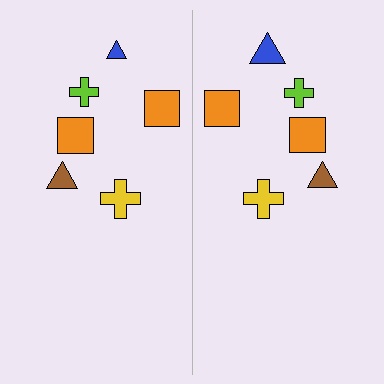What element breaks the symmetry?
The blue triangle on the right side has a different size than its mirror counterpart.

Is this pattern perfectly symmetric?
No, the pattern is not perfectly symmetric. The blue triangle on the right side has a different size than its mirror counterpart.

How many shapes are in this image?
There are 12 shapes in this image.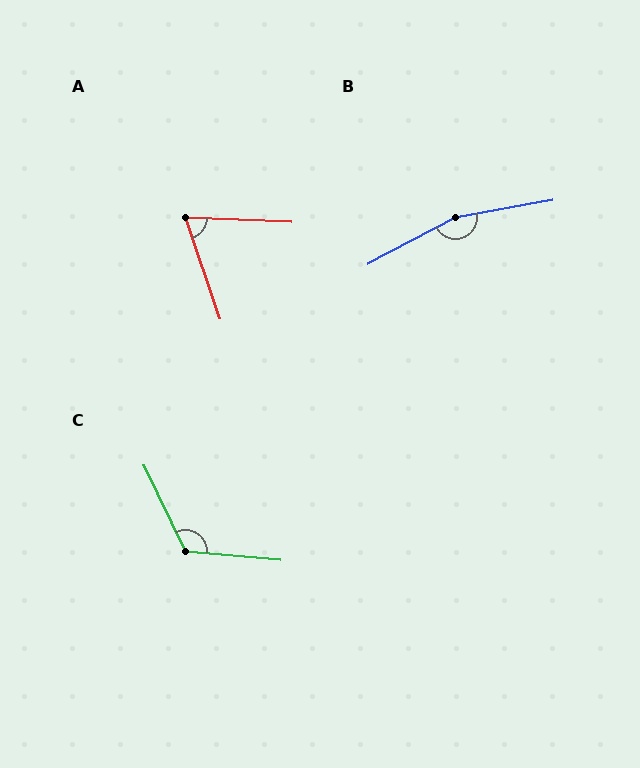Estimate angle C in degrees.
Approximately 120 degrees.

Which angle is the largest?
B, at approximately 162 degrees.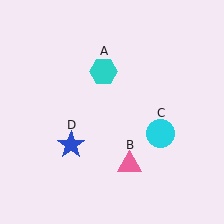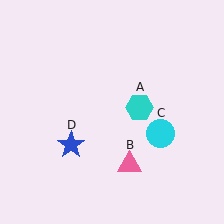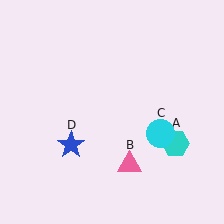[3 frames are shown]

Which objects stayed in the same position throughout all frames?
Pink triangle (object B) and cyan circle (object C) and blue star (object D) remained stationary.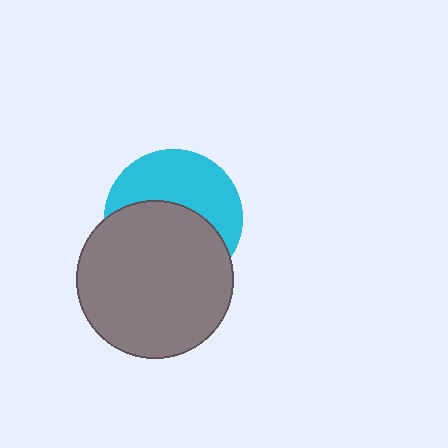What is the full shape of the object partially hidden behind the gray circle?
The partially hidden object is a cyan circle.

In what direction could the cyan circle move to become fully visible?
The cyan circle could move up. That would shift it out from behind the gray circle entirely.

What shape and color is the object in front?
The object in front is a gray circle.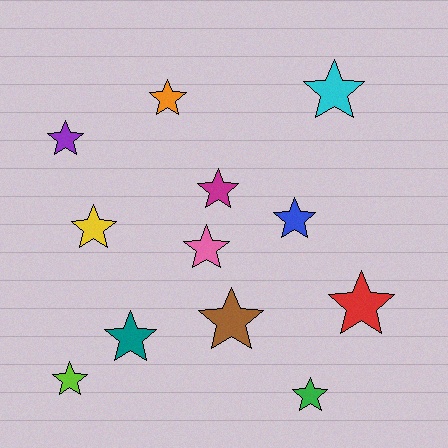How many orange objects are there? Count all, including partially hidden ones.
There is 1 orange object.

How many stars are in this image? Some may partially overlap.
There are 12 stars.